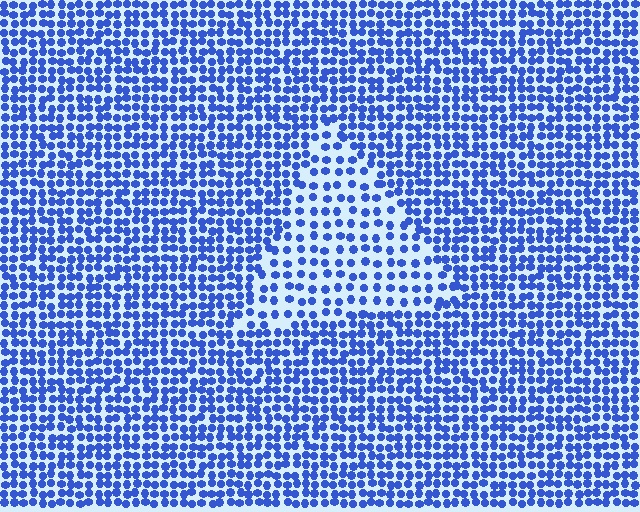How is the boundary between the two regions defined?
The boundary is defined by a change in element density (approximately 1.9x ratio). All elements are the same color, size, and shape.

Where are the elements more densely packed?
The elements are more densely packed outside the triangle boundary.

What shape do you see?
I see a triangle.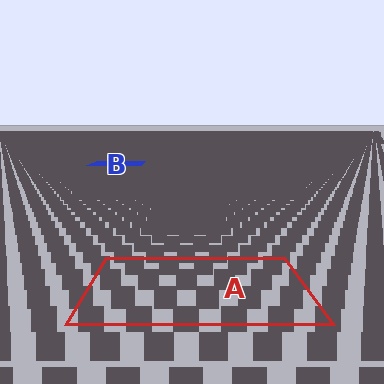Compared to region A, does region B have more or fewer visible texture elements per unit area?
Region B has more texture elements per unit area — they are packed more densely because it is farther away.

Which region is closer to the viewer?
Region A is closer. The texture elements there are larger and more spread out.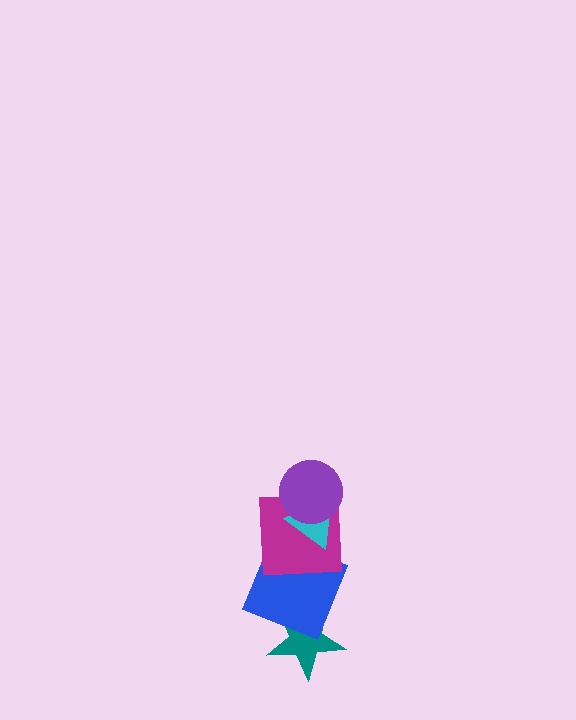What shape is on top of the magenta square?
The cyan triangle is on top of the magenta square.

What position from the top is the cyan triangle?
The cyan triangle is 2nd from the top.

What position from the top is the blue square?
The blue square is 4th from the top.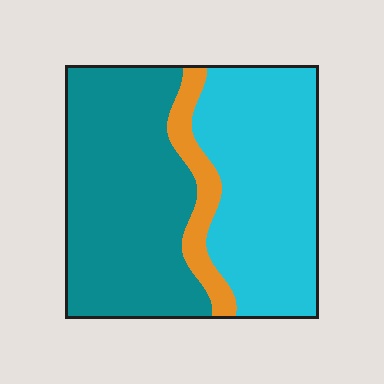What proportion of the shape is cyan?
Cyan takes up between a quarter and a half of the shape.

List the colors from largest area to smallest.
From largest to smallest: teal, cyan, orange.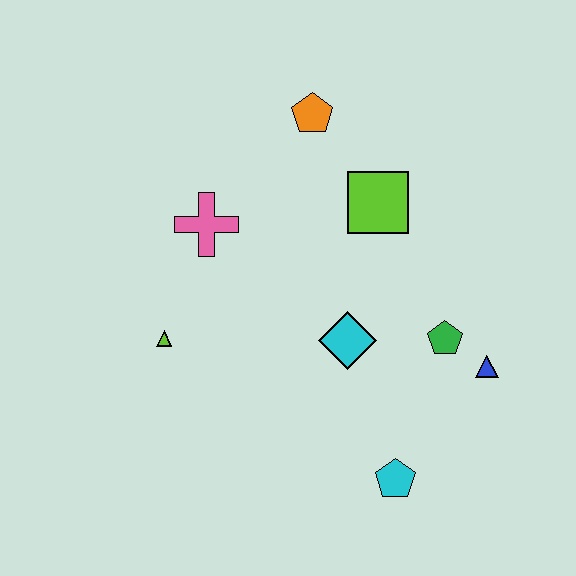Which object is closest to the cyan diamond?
The green pentagon is closest to the cyan diamond.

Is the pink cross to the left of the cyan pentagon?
Yes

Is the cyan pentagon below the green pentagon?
Yes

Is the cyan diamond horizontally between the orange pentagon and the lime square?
Yes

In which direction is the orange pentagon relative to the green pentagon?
The orange pentagon is above the green pentagon.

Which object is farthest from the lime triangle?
The blue triangle is farthest from the lime triangle.